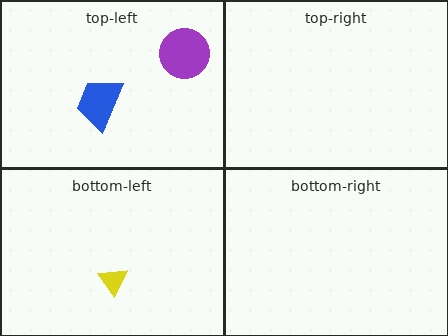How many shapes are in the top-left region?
2.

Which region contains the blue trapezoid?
The top-left region.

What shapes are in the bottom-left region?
The yellow triangle.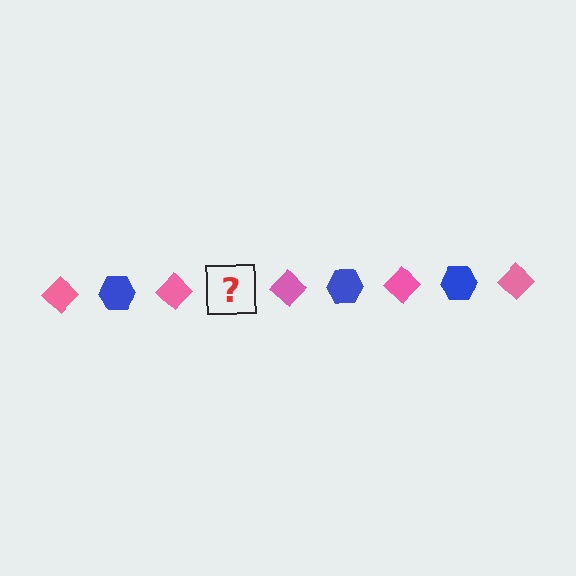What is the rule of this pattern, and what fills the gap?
The rule is that the pattern alternates between pink diamond and blue hexagon. The gap should be filled with a blue hexagon.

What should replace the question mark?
The question mark should be replaced with a blue hexagon.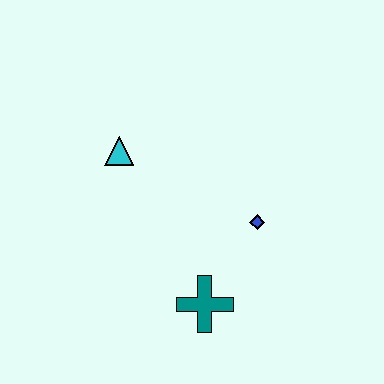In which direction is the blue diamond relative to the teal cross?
The blue diamond is above the teal cross.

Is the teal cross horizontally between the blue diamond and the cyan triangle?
Yes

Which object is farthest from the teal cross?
The cyan triangle is farthest from the teal cross.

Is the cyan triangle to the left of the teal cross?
Yes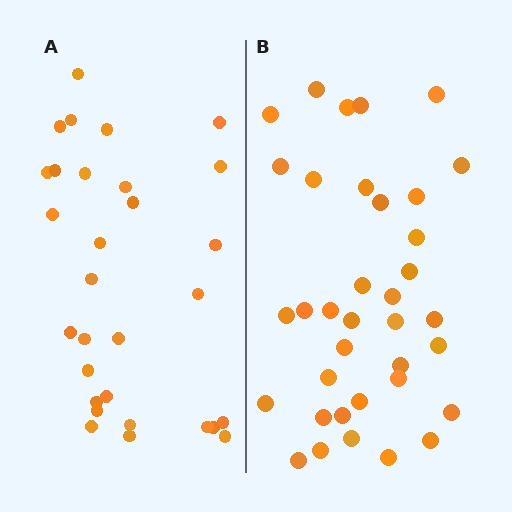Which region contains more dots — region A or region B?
Region B (the right region) has more dots.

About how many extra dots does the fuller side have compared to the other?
Region B has about 6 more dots than region A.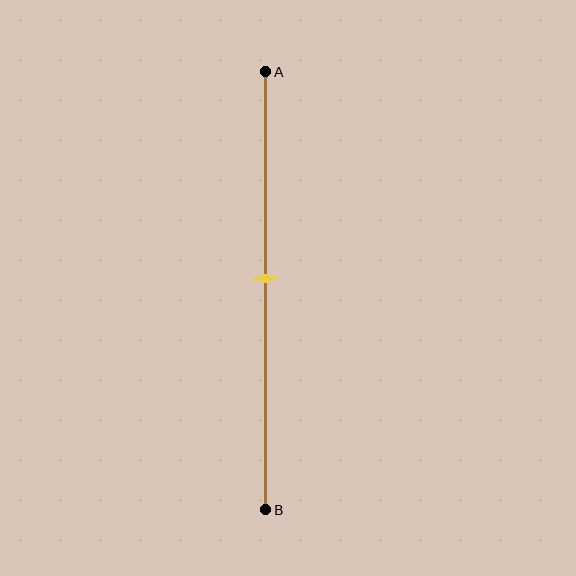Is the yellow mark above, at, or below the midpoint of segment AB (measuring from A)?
The yellow mark is approximately at the midpoint of segment AB.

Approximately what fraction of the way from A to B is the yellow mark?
The yellow mark is approximately 45% of the way from A to B.